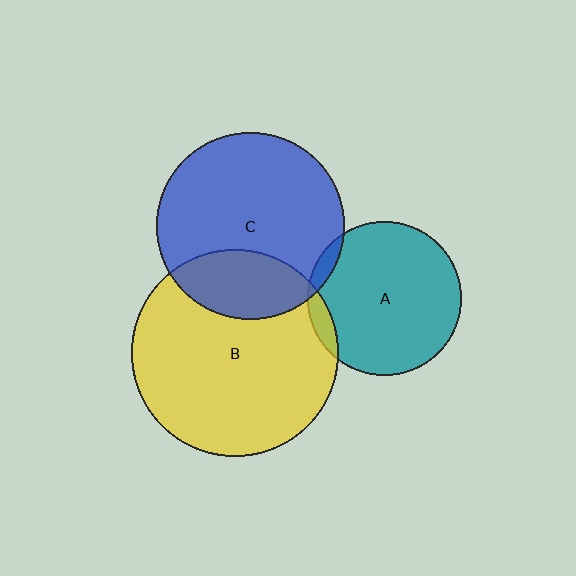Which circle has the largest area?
Circle B (yellow).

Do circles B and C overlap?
Yes.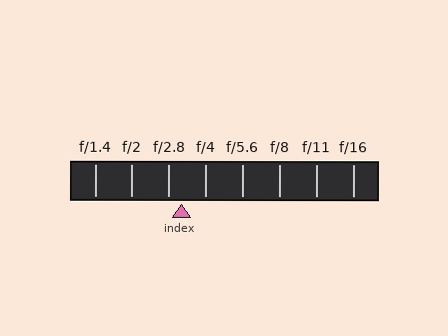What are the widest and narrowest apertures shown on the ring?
The widest aperture shown is f/1.4 and the narrowest is f/16.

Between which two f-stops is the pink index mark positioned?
The index mark is between f/2.8 and f/4.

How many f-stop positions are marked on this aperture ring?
There are 8 f-stop positions marked.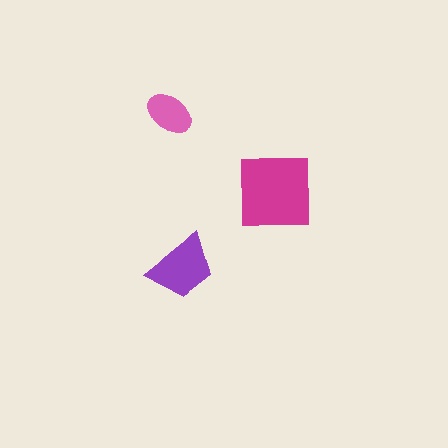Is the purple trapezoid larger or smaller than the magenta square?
Smaller.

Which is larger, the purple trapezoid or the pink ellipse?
The purple trapezoid.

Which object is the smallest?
The pink ellipse.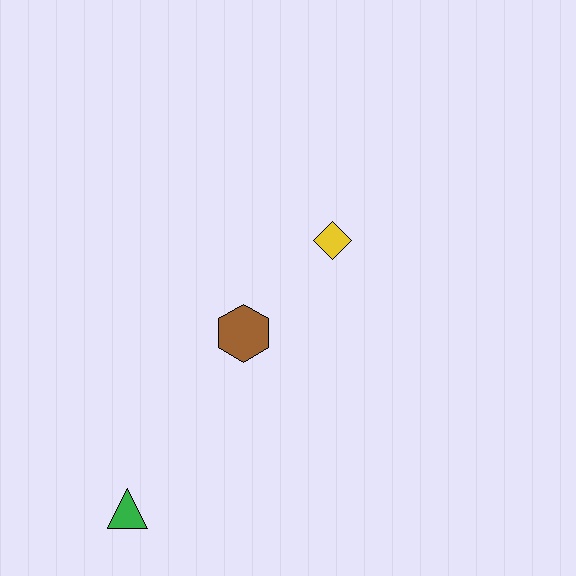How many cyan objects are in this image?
There are no cyan objects.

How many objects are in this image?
There are 3 objects.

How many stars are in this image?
There are no stars.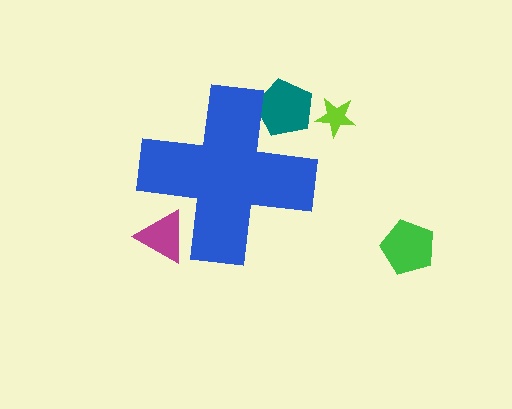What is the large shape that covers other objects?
A blue cross.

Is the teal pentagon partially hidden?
Yes, the teal pentagon is partially hidden behind the blue cross.